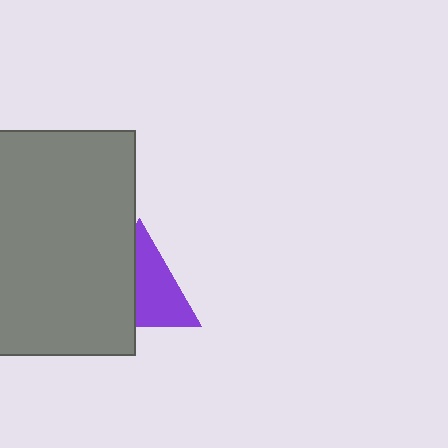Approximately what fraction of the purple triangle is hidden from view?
Roughly 44% of the purple triangle is hidden behind the gray rectangle.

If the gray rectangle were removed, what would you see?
You would see the complete purple triangle.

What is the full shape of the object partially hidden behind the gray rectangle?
The partially hidden object is a purple triangle.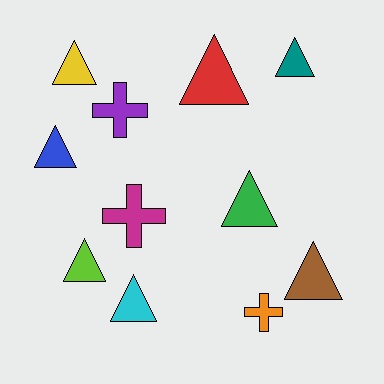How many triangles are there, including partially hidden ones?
There are 8 triangles.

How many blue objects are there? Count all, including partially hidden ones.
There is 1 blue object.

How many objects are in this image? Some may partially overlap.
There are 11 objects.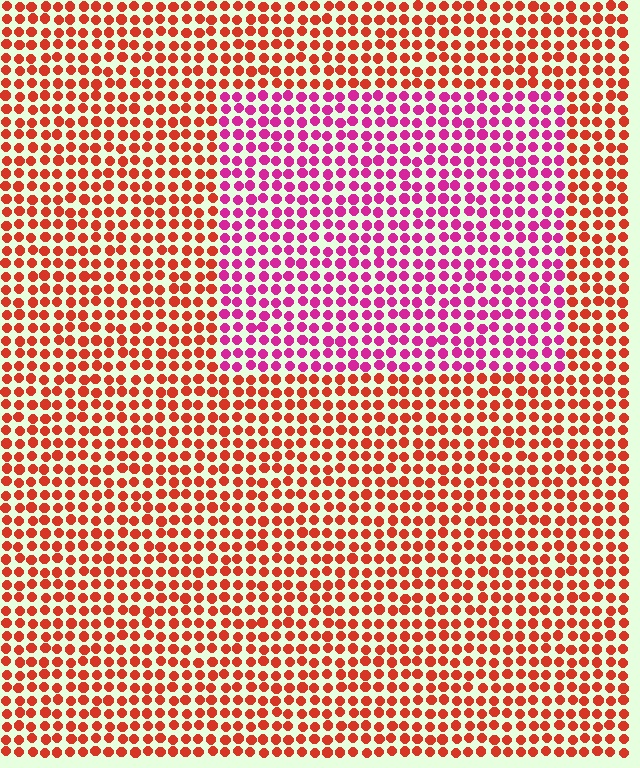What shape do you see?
I see a rectangle.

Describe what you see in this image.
The image is filled with small red elements in a uniform arrangement. A rectangle-shaped region is visible where the elements are tinted to a slightly different hue, forming a subtle color boundary.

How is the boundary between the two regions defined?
The boundary is defined purely by a slight shift in hue (about 46 degrees). Spacing, size, and orientation are identical on both sides.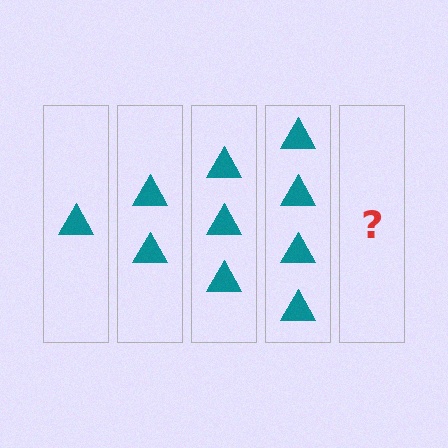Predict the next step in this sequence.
The next step is 5 triangles.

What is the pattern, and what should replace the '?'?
The pattern is that each step adds one more triangle. The '?' should be 5 triangles.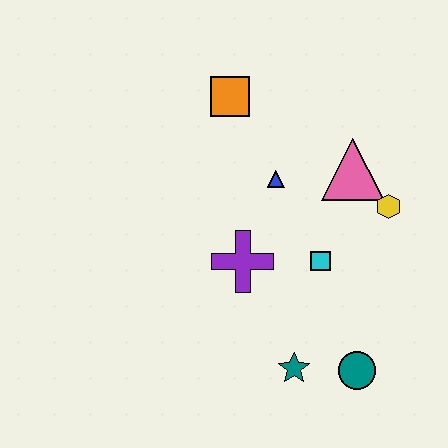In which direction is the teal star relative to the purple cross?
The teal star is below the purple cross.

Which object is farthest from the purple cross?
The orange square is farthest from the purple cross.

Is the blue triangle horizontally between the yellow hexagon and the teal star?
No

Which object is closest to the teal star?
The teal circle is closest to the teal star.